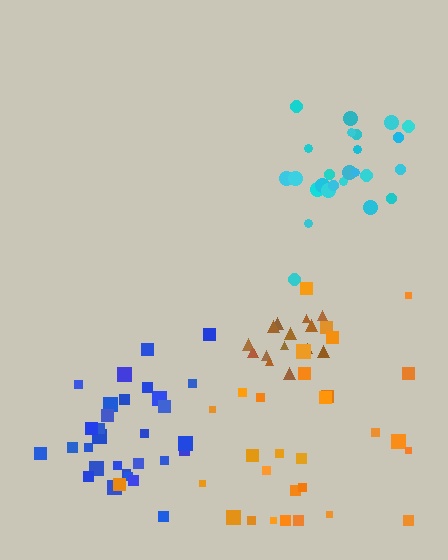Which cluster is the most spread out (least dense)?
Orange.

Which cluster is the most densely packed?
Blue.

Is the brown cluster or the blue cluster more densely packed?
Blue.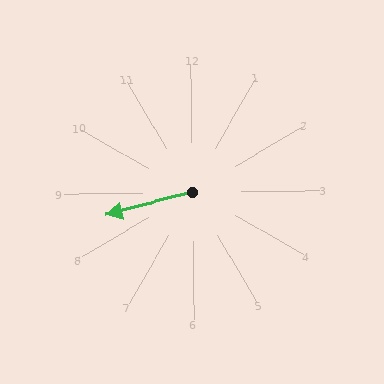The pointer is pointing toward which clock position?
Roughly 9 o'clock.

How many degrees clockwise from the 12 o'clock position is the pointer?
Approximately 256 degrees.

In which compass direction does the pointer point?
West.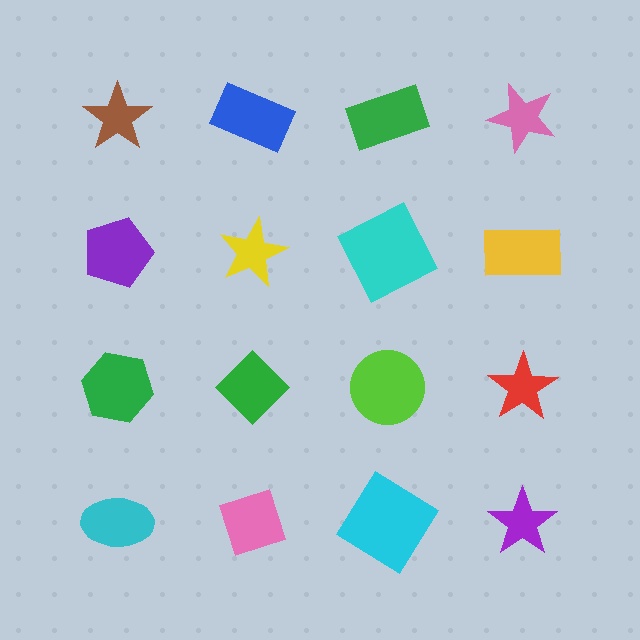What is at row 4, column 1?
A cyan ellipse.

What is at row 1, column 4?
A pink star.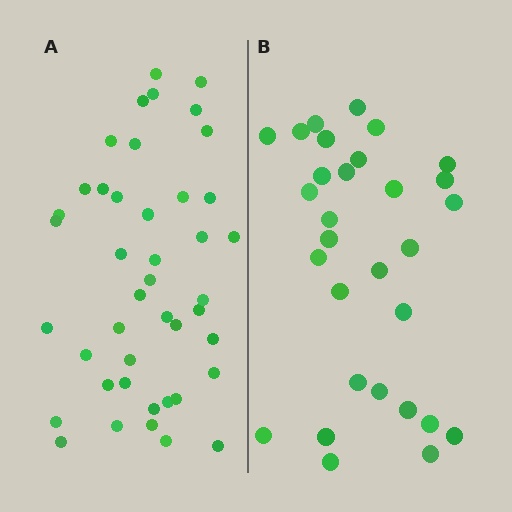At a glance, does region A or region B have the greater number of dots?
Region A (the left region) has more dots.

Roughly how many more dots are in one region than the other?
Region A has approximately 15 more dots than region B.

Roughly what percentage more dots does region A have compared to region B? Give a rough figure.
About 45% more.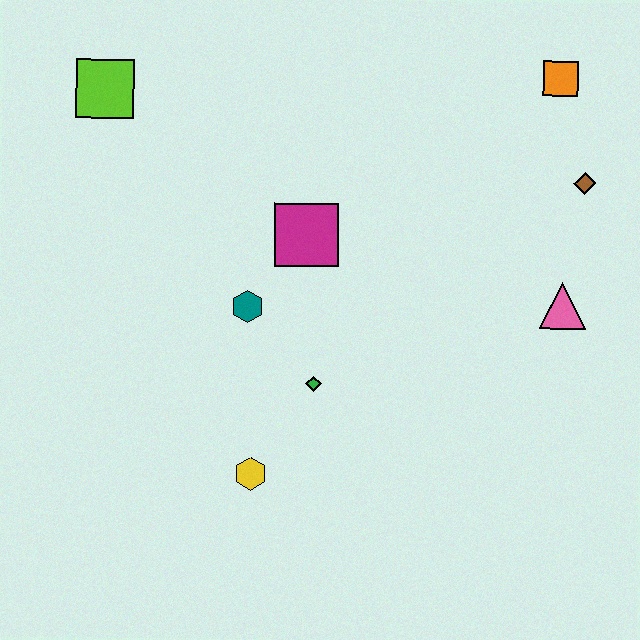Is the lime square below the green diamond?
No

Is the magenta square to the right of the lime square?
Yes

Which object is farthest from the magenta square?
The orange square is farthest from the magenta square.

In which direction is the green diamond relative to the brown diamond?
The green diamond is to the left of the brown diamond.